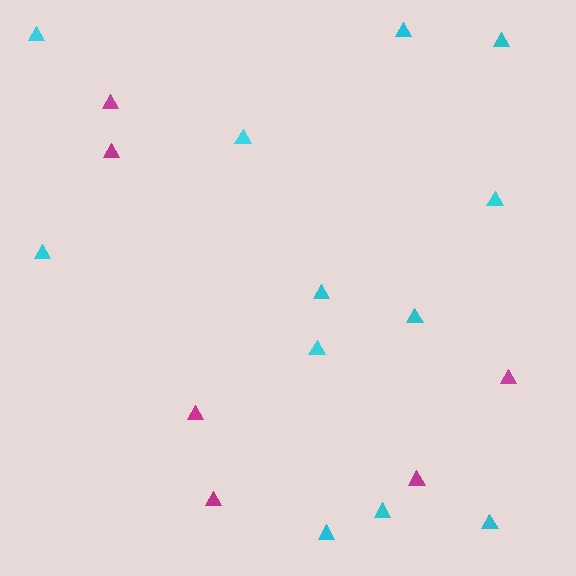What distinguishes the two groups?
There are 2 groups: one group of cyan triangles (12) and one group of magenta triangles (6).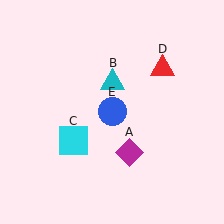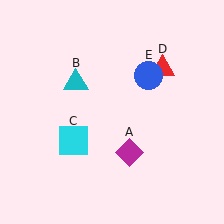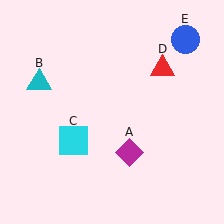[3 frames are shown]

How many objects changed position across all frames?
2 objects changed position: cyan triangle (object B), blue circle (object E).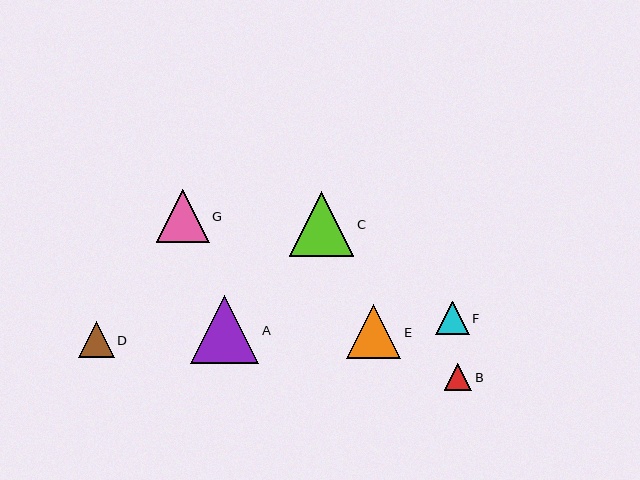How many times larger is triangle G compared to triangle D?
Triangle G is approximately 1.5 times the size of triangle D.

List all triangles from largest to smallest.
From largest to smallest: A, C, E, G, D, F, B.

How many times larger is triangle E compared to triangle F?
Triangle E is approximately 1.6 times the size of triangle F.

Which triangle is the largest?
Triangle A is the largest with a size of approximately 68 pixels.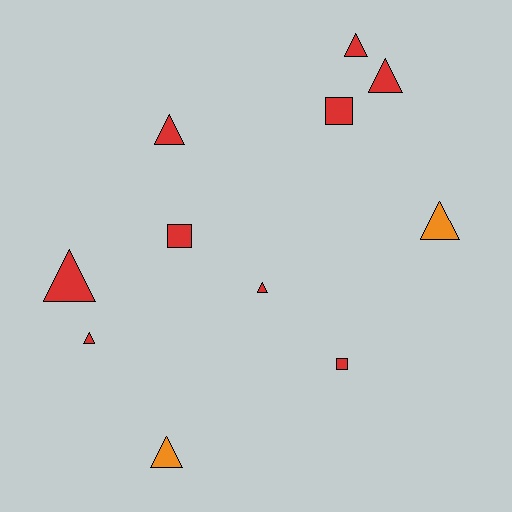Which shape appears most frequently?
Triangle, with 8 objects.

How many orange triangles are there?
There are 2 orange triangles.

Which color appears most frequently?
Red, with 9 objects.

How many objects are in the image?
There are 11 objects.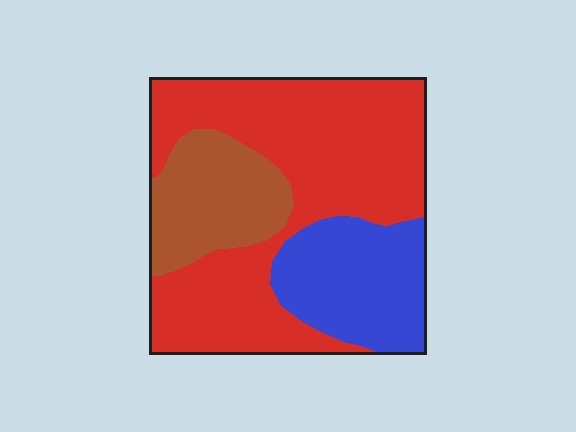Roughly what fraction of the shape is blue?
Blue takes up less than a quarter of the shape.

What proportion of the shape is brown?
Brown takes up about one fifth (1/5) of the shape.